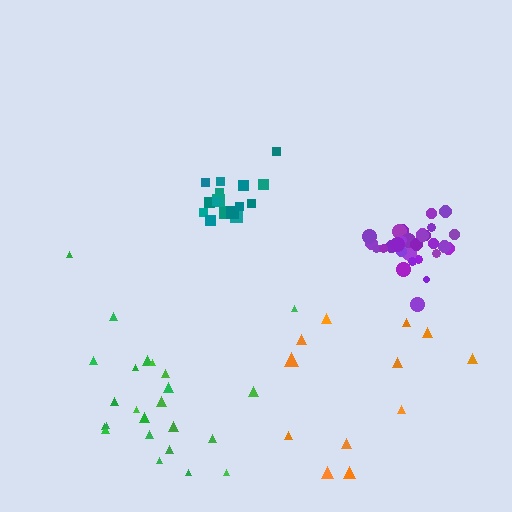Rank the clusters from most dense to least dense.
purple, teal, green, orange.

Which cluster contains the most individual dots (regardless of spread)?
Purple (29).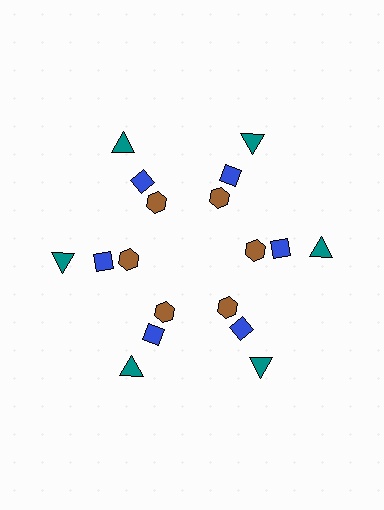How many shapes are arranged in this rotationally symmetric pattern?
There are 18 shapes, arranged in 6 groups of 3.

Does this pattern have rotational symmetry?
Yes, this pattern has 6-fold rotational symmetry. It looks the same after rotating 60 degrees around the center.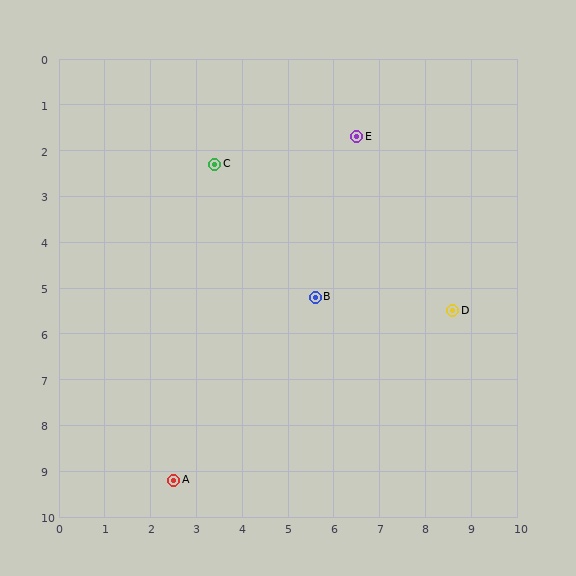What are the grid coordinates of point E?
Point E is at approximately (6.5, 1.7).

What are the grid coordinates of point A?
Point A is at approximately (2.5, 9.2).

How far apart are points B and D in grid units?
Points B and D are about 3.0 grid units apart.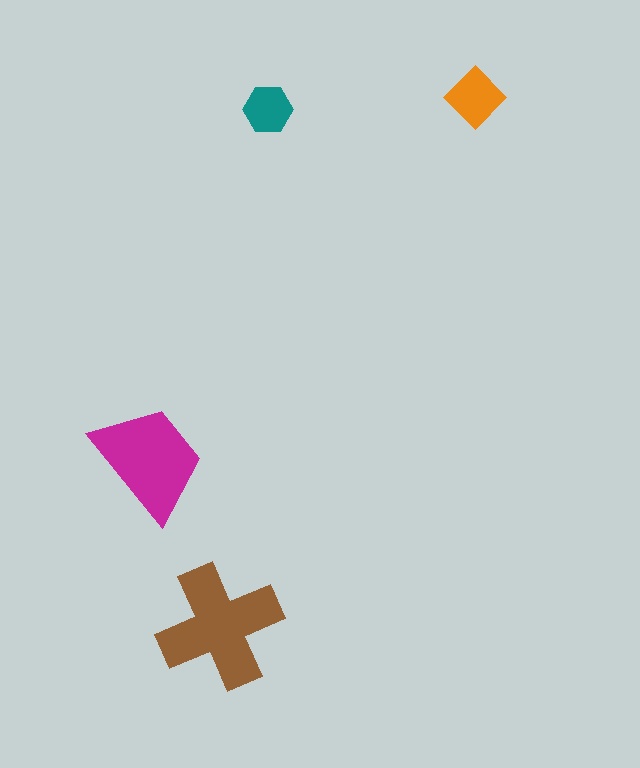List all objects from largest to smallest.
The brown cross, the magenta trapezoid, the orange diamond, the teal hexagon.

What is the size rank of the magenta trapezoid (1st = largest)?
2nd.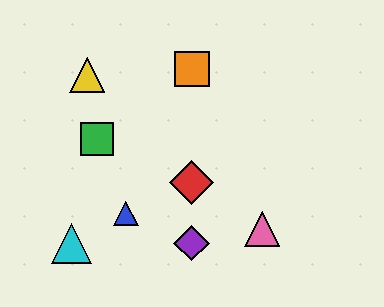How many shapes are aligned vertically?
3 shapes (the red diamond, the purple diamond, the orange square) are aligned vertically.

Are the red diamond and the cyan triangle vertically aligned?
No, the red diamond is at x≈192 and the cyan triangle is at x≈72.